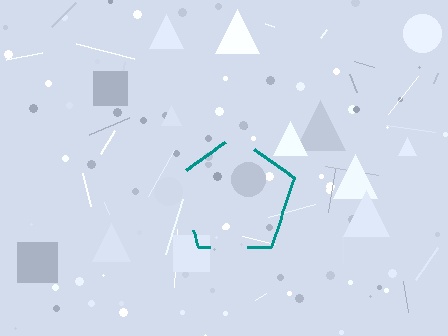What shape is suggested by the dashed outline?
The dashed outline suggests a pentagon.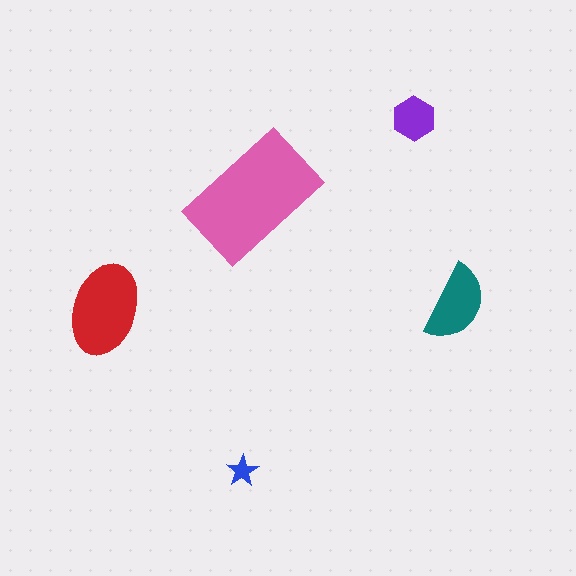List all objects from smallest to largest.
The blue star, the purple hexagon, the teal semicircle, the red ellipse, the pink rectangle.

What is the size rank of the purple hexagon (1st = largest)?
4th.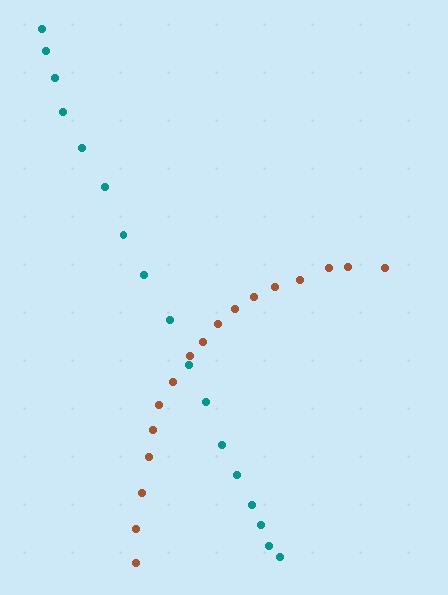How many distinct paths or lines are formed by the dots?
There are 2 distinct paths.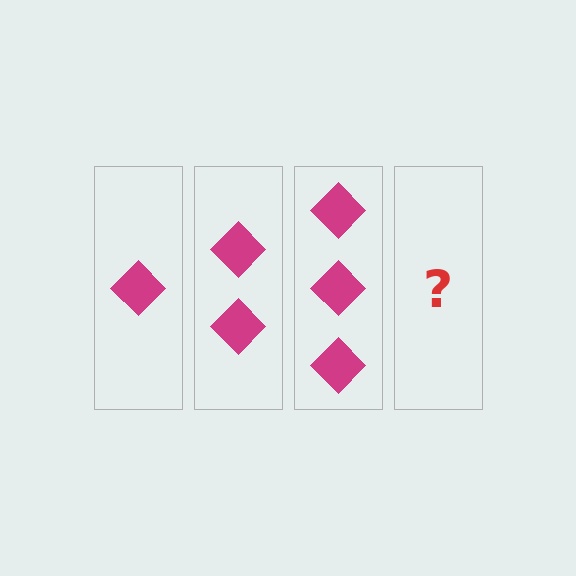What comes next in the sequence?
The next element should be 4 diamonds.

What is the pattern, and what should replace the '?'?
The pattern is that each step adds one more diamond. The '?' should be 4 diamonds.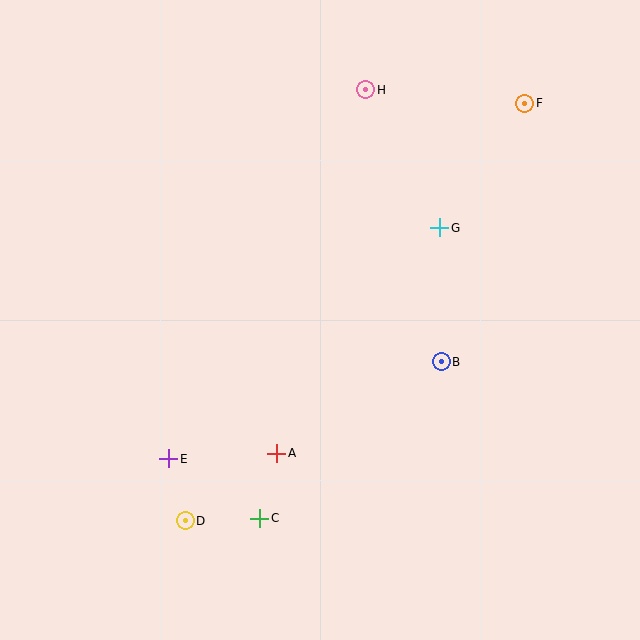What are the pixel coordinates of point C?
Point C is at (260, 518).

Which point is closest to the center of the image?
Point B at (441, 362) is closest to the center.